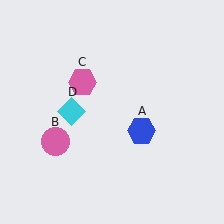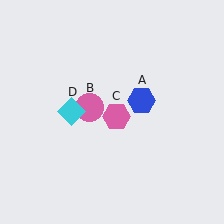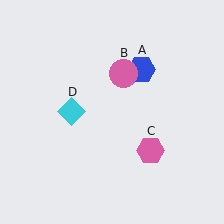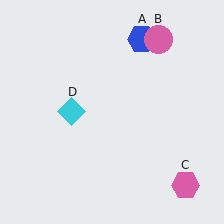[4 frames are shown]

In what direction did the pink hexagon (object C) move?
The pink hexagon (object C) moved down and to the right.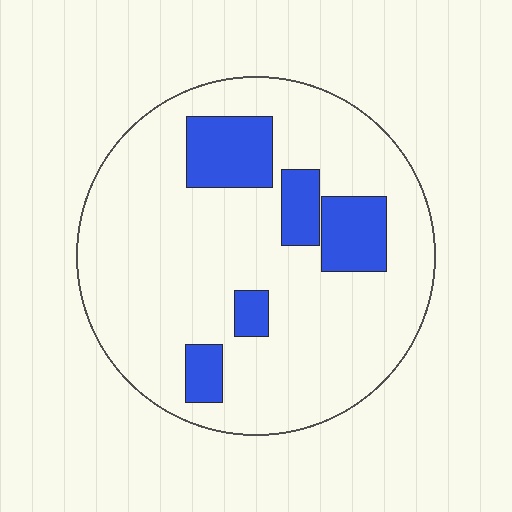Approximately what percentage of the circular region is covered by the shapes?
Approximately 20%.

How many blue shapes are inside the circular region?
5.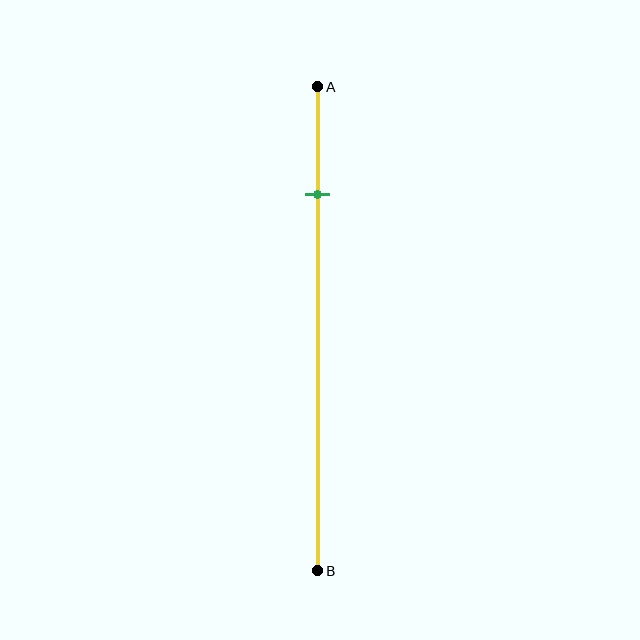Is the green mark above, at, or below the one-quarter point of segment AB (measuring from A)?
The green mark is approximately at the one-quarter point of segment AB.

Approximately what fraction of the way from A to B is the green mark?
The green mark is approximately 20% of the way from A to B.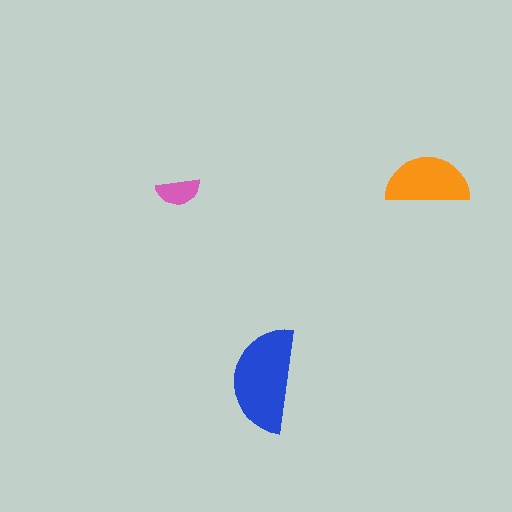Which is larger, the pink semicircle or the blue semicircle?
The blue one.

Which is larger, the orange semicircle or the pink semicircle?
The orange one.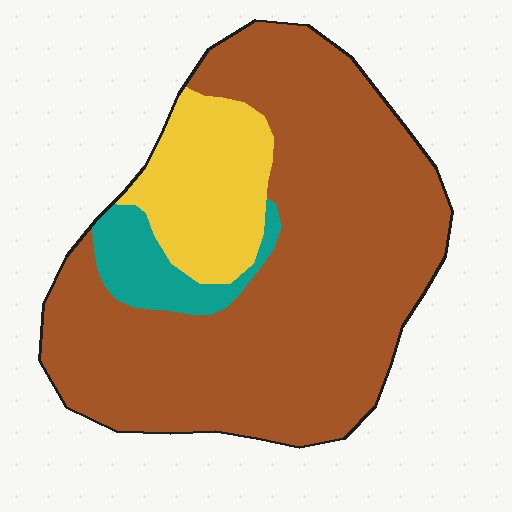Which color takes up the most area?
Brown, at roughly 75%.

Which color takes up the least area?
Teal, at roughly 10%.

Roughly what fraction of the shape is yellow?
Yellow takes up between a sixth and a third of the shape.